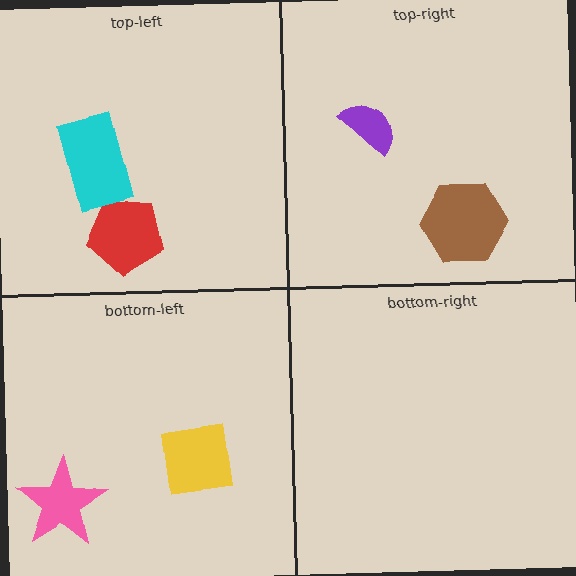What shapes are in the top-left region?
The red pentagon, the cyan rectangle.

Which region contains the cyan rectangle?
The top-left region.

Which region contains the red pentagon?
The top-left region.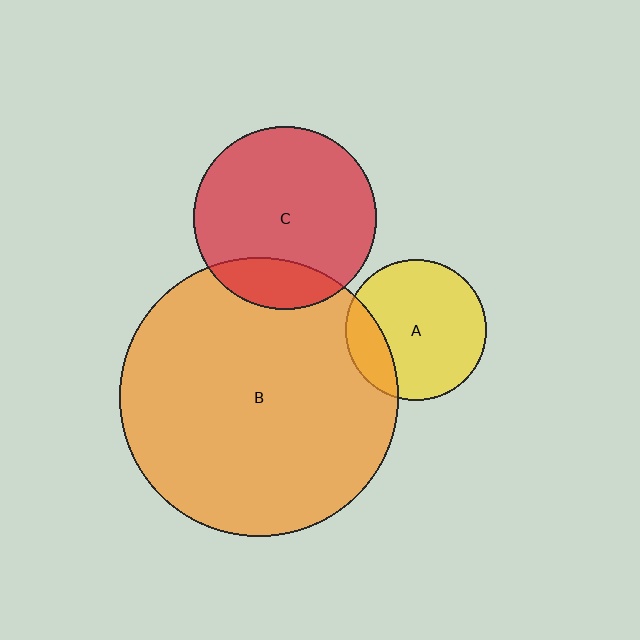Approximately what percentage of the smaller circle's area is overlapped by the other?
Approximately 20%.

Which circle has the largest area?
Circle B (orange).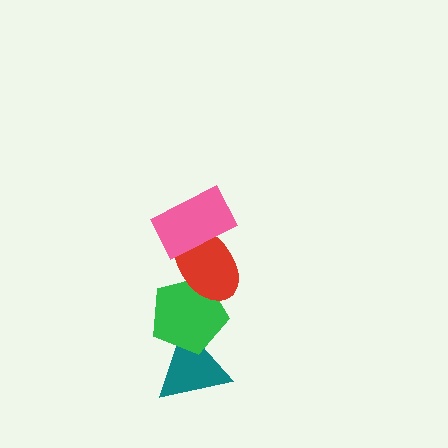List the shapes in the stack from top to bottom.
From top to bottom: the pink rectangle, the red ellipse, the green pentagon, the teal triangle.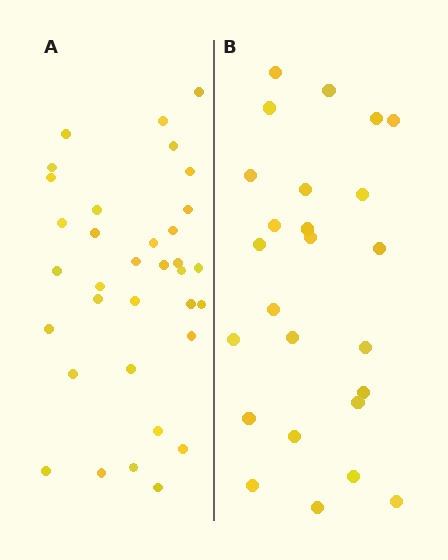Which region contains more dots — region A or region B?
Region A (the left region) has more dots.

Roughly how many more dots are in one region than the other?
Region A has roughly 8 or so more dots than region B.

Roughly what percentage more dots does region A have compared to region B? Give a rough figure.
About 35% more.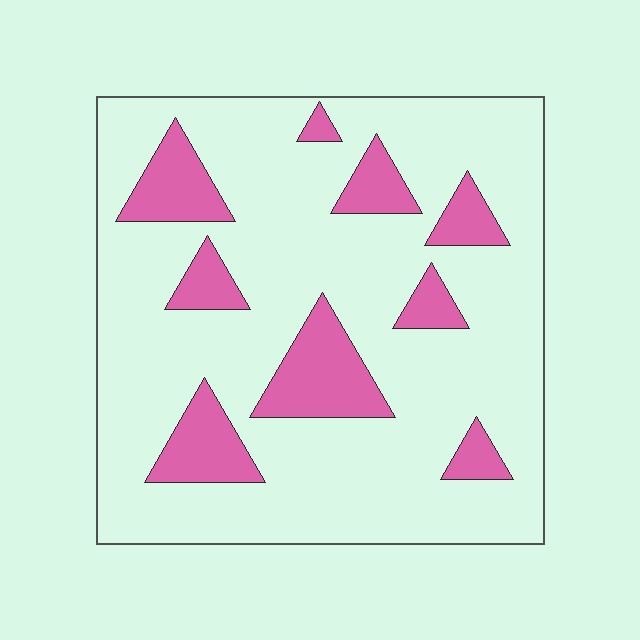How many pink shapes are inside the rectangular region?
9.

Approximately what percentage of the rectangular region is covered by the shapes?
Approximately 20%.